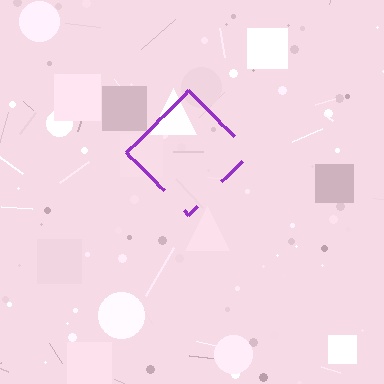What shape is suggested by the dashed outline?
The dashed outline suggests a diamond.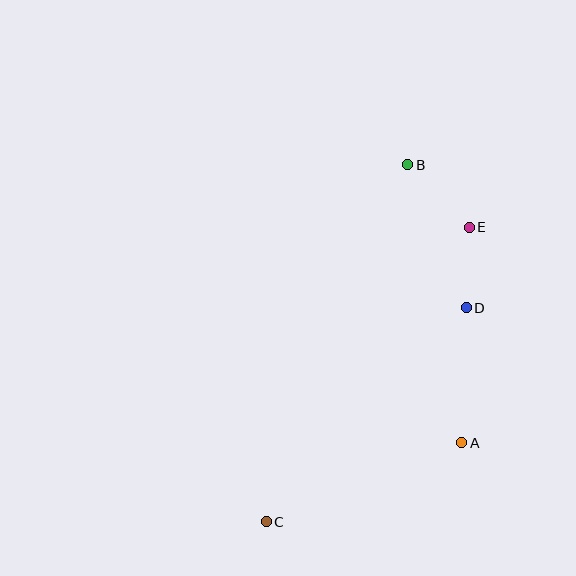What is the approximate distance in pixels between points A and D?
The distance between A and D is approximately 135 pixels.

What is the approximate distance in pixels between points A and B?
The distance between A and B is approximately 283 pixels.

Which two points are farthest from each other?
Points B and C are farthest from each other.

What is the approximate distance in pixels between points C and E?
The distance between C and E is approximately 358 pixels.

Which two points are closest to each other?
Points D and E are closest to each other.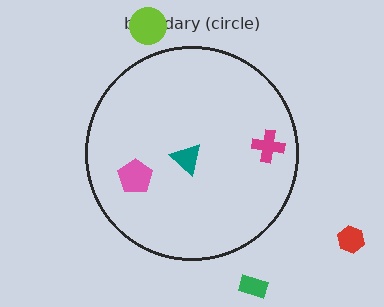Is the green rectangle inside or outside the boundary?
Outside.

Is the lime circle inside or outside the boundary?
Outside.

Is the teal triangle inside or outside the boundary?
Inside.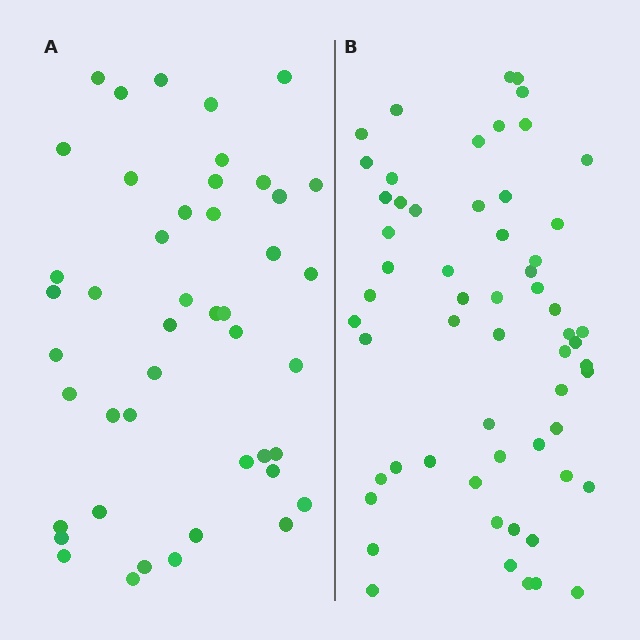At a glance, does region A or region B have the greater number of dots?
Region B (the right region) has more dots.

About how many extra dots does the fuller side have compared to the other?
Region B has approximately 15 more dots than region A.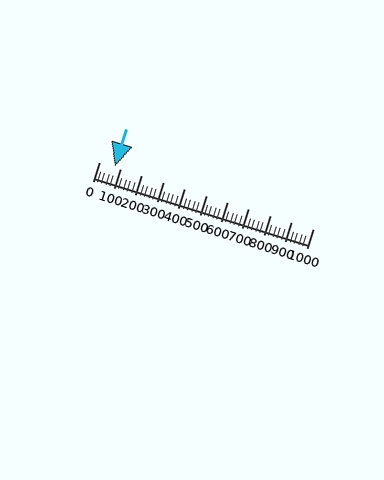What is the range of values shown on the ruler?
The ruler shows values from 0 to 1000.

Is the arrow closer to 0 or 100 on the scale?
The arrow is closer to 100.